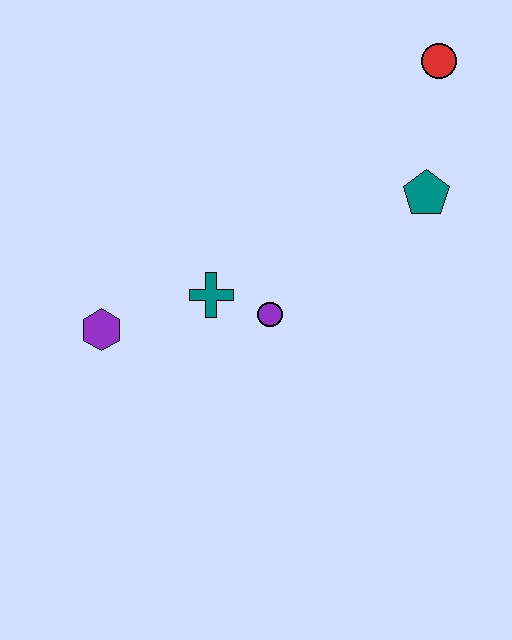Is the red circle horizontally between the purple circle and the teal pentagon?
No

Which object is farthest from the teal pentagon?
The purple hexagon is farthest from the teal pentagon.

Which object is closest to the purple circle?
The teal cross is closest to the purple circle.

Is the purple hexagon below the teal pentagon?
Yes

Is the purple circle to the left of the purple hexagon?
No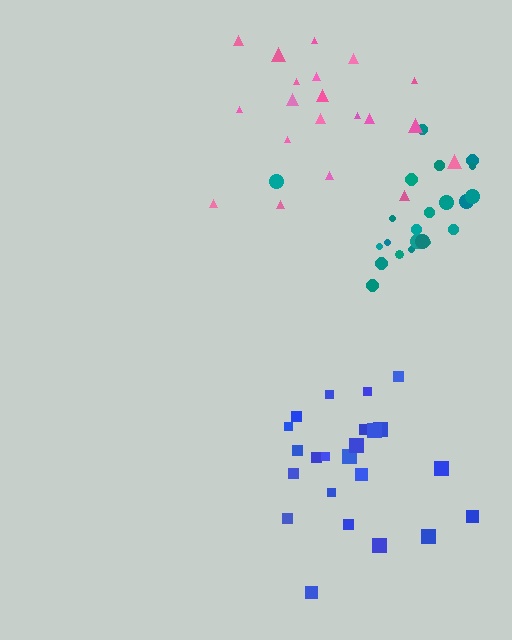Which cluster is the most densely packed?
Teal.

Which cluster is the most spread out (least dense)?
Pink.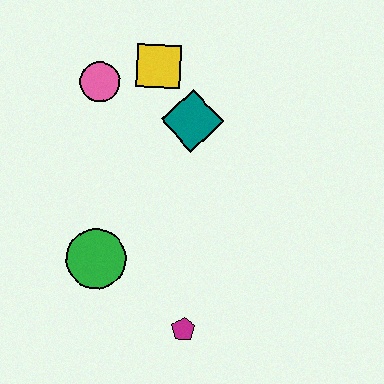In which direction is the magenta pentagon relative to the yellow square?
The magenta pentagon is below the yellow square.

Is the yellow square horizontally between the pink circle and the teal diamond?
Yes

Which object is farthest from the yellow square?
The magenta pentagon is farthest from the yellow square.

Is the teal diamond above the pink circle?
No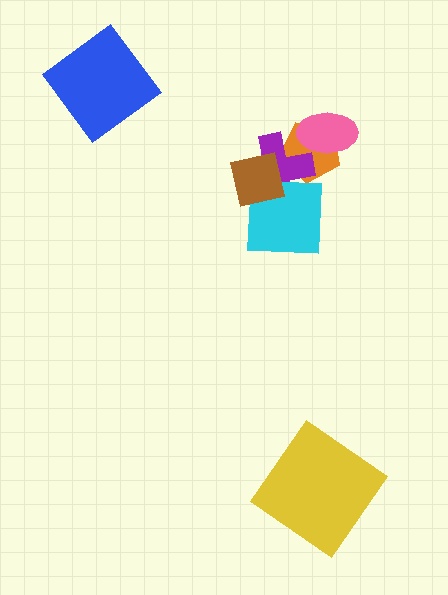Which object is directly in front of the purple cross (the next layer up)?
The cyan square is directly in front of the purple cross.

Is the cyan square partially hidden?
Yes, it is partially covered by another shape.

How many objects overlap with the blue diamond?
0 objects overlap with the blue diamond.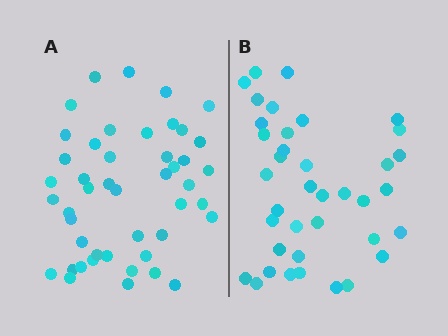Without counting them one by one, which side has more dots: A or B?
Region A (the left region) has more dots.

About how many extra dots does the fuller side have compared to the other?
Region A has roughly 8 or so more dots than region B.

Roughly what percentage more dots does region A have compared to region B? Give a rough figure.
About 20% more.